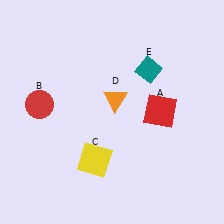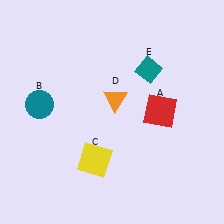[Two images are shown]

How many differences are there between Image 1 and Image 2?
There is 1 difference between the two images.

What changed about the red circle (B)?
In Image 1, B is red. In Image 2, it changed to teal.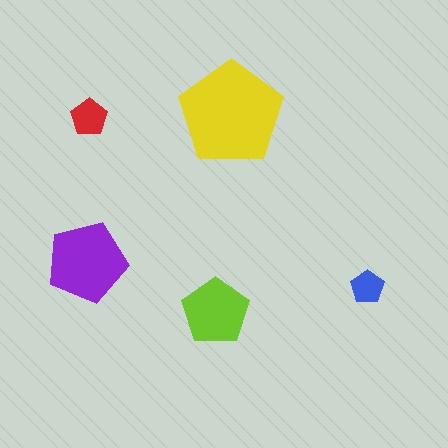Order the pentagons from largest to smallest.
the yellow one, the purple one, the lime one, the red one, the blue one.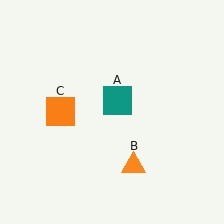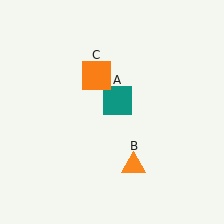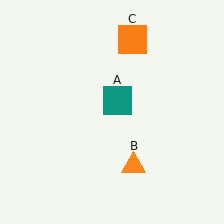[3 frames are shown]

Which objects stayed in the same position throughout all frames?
Teal square (object A) and orange triangle (object B) remained stationary.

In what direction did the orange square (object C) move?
The orange square (object C) moved up and to the right.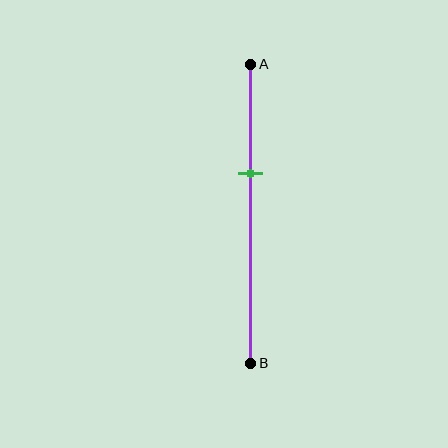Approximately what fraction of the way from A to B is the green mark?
The green mark is approximately 35% of the way from A to B.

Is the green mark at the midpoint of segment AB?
No, the mark is at about 35% from A, not at the 50% midpoint.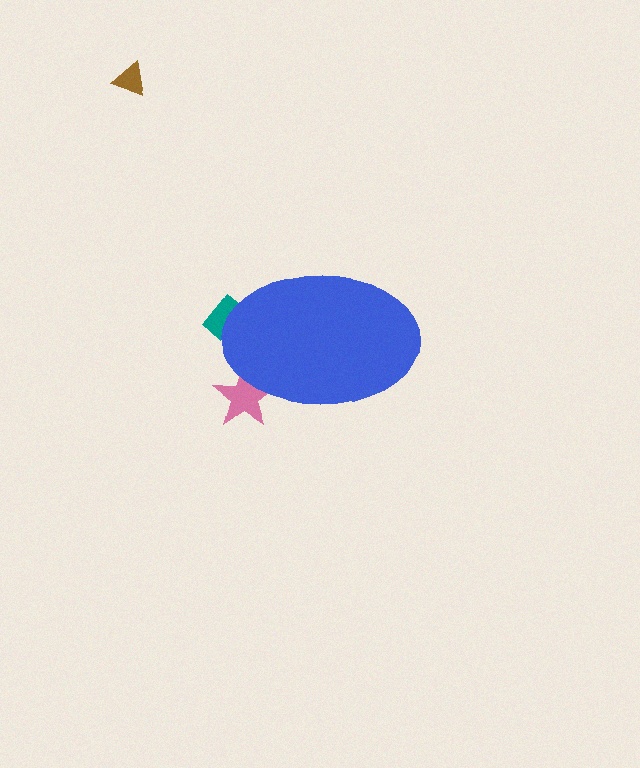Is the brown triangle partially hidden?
No, the brown triangle is fully visible.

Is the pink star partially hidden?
Yes, the pink star is partially hidden behind the blue ellipse.